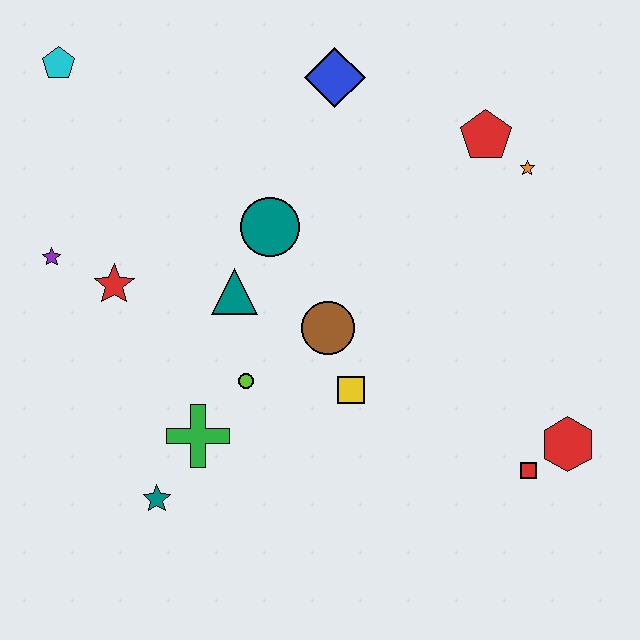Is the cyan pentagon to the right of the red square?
No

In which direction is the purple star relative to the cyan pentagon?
The purple star is below the cyan pentagon.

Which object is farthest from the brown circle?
The cyan pentagon is farthest from the brown circle.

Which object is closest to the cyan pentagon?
The purple star is closest to the cyan pentagon.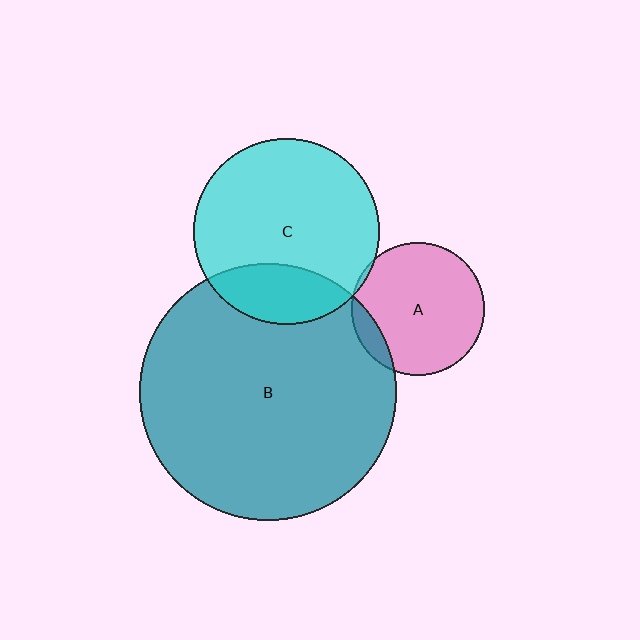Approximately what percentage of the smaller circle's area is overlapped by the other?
Approximately 10%.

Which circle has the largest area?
Circle B (teal).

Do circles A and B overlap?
Yes.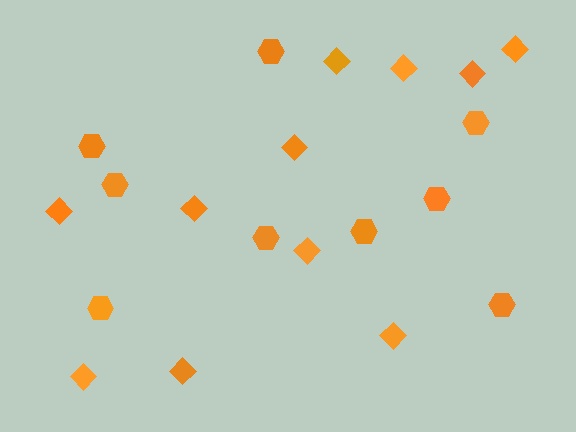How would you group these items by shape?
There are 2 groups: one group of diamonds (11) and one group of hexagons (9).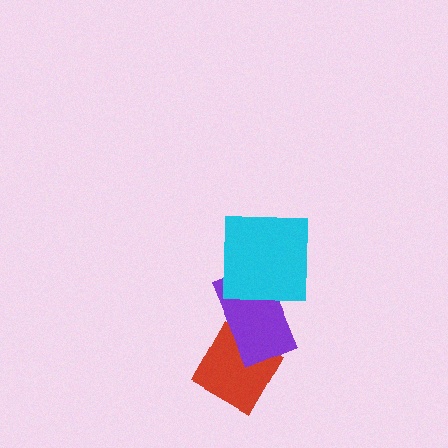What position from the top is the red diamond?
The red diamond is 3rd from the top.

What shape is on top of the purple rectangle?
The cyan square is on top of the purple rectangle.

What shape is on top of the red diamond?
The purple rectangle is on top of the red diamond.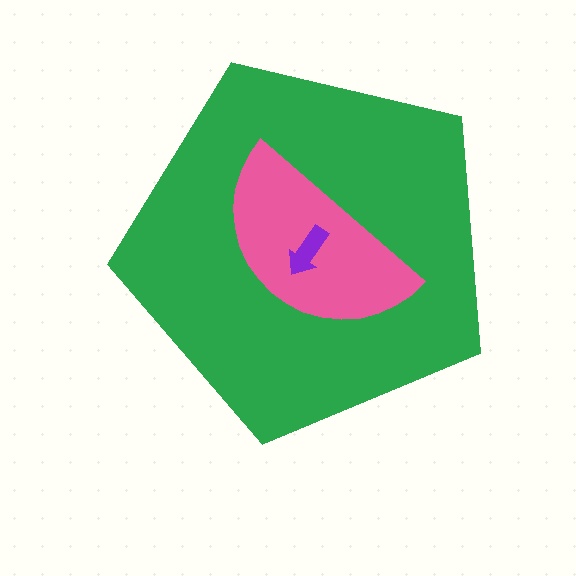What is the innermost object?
The purple arrow.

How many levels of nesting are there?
3.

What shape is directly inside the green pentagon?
The pink semicircle.